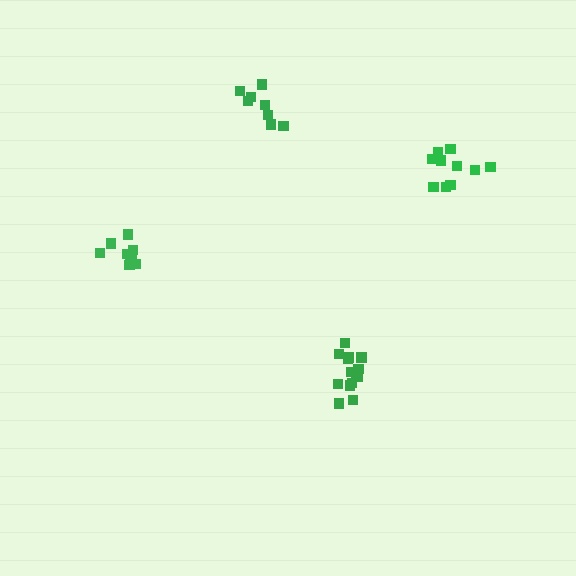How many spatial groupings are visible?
There are 4 spatial groupings.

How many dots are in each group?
Group 1: 8 dots, Group 2: 10 dots, Group 3: 9 dots, Group 4: 14 dots (41 total).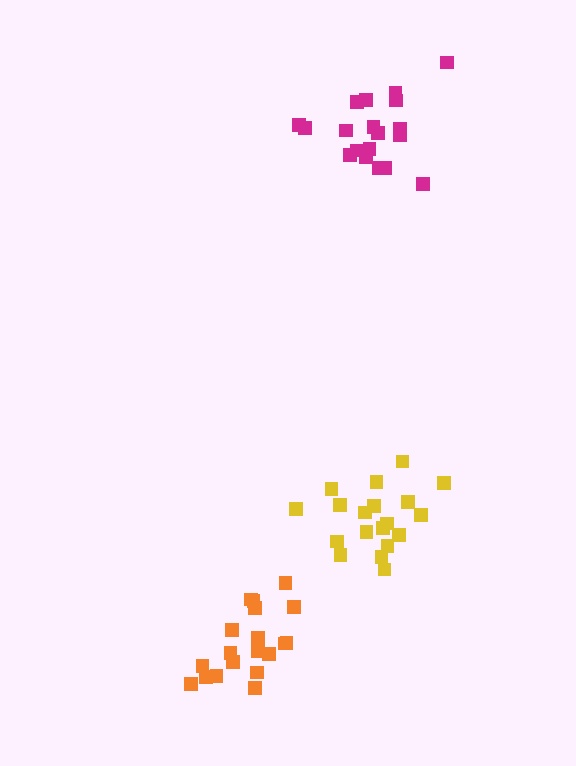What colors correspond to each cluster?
The clusters are colored: magenta, orange, yellow.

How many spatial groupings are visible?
There are 3 spatial groupings.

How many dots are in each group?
Group 1: 19 dots, Group 2: 19 dots, Group 3: 19 dots (57 total).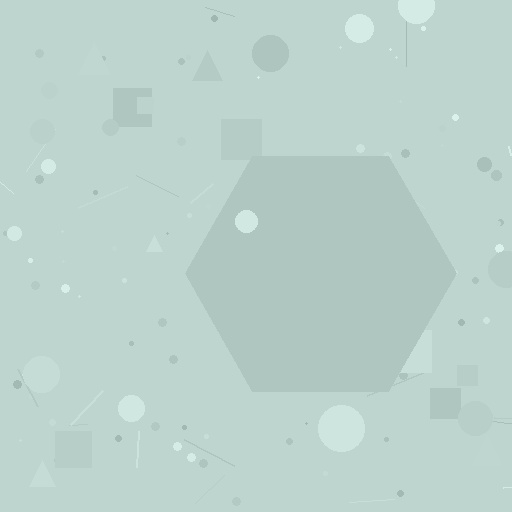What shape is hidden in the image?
A hexagon is hidden in the image.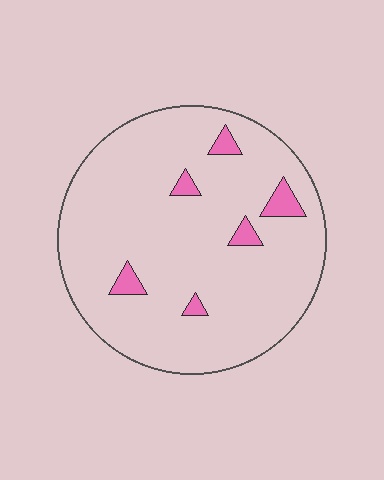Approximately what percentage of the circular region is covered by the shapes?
Approximately 5%.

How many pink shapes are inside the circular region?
6.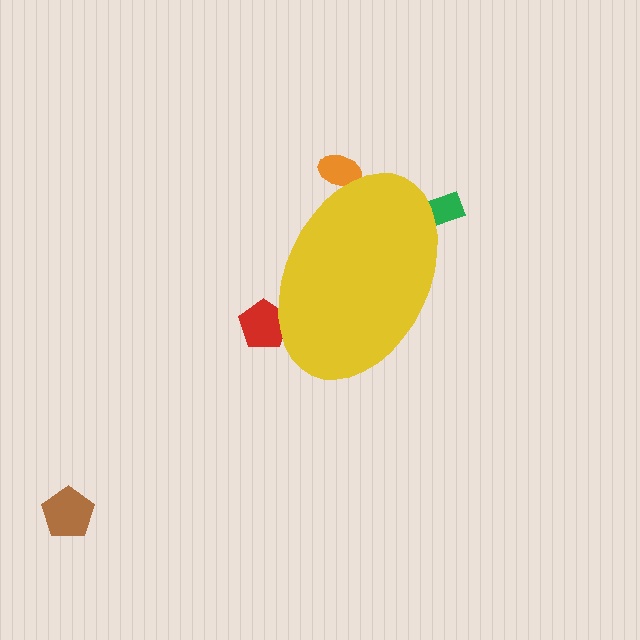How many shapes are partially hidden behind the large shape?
3 shapes are partially hidden.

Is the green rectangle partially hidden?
Yes, the green rectangle is partially hidden behind the yellow ellipse.